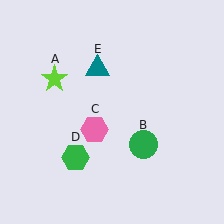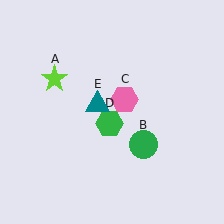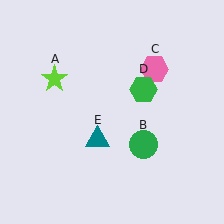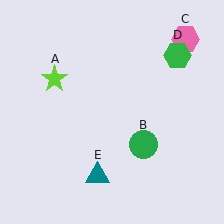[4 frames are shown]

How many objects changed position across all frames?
3 objects changed position: pink hexagon (object C), green hexagon (object D), teal triangle (object E).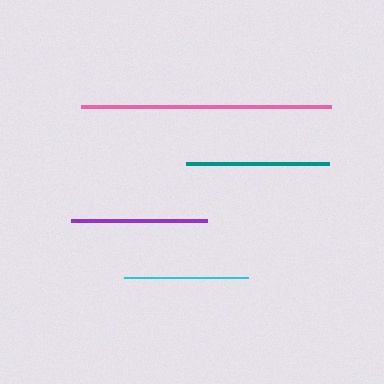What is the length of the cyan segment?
The cyan segment is approximately 124 pixels long.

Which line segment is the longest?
The pink line is the longest at approximately 250 pixels.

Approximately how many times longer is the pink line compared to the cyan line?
The pink line is approximately 2.0 times the length of the cyan line.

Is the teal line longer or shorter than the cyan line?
The teal line is longer than the cyan line.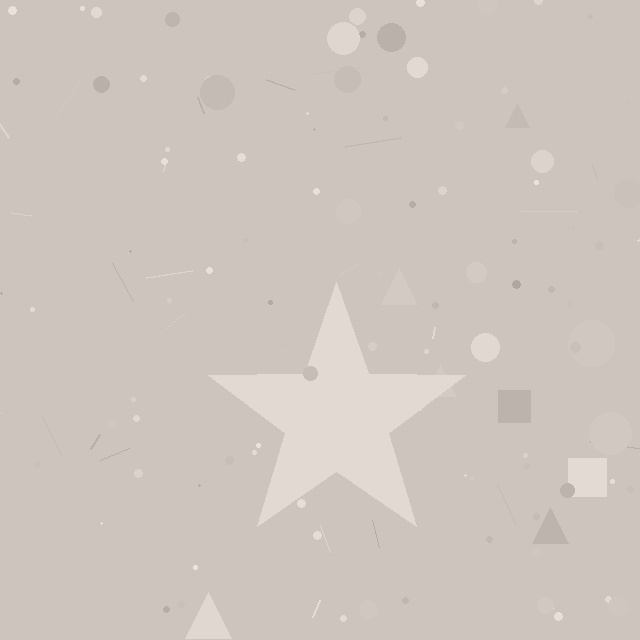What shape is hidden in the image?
A star is hidden in the image.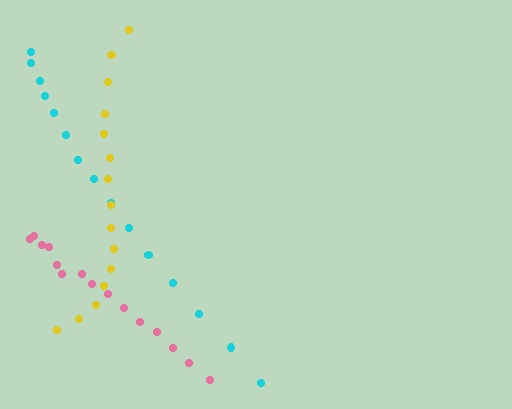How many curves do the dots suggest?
There are 3 distinct paths.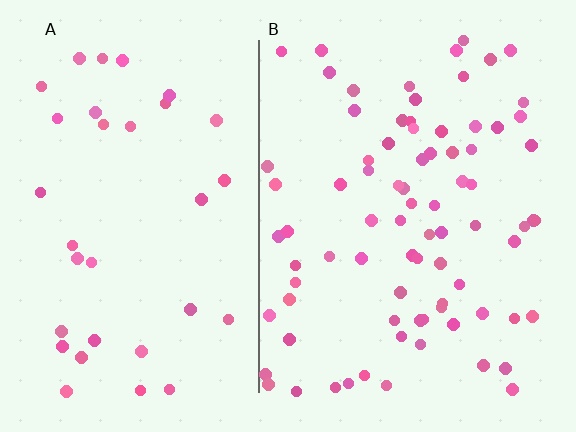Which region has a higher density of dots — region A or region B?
B (the right).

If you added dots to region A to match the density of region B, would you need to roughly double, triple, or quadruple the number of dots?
Approximately double.